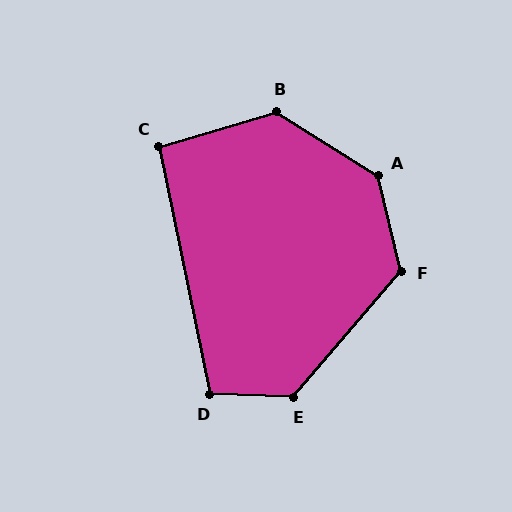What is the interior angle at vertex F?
Approximately 126 degrees (obtuse).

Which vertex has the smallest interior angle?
C, at approximately 95 degrees.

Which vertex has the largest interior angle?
A, at approximately 136 degrees.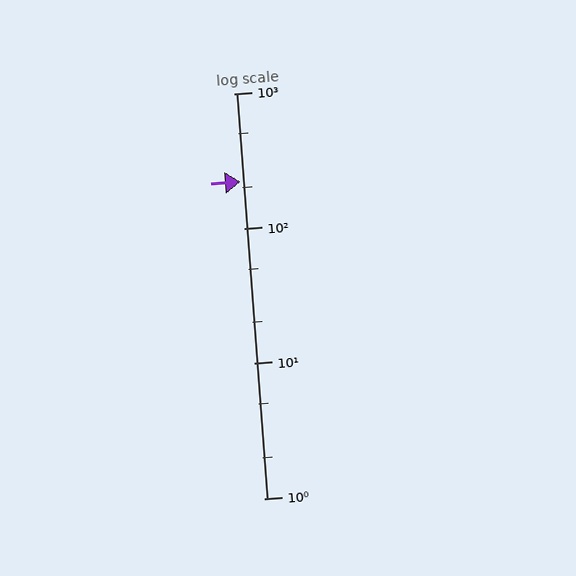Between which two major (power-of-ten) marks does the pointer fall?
The pointer is between 100 and 1000.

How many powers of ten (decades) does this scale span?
The scale spans 3 decades, from 1 to 1000.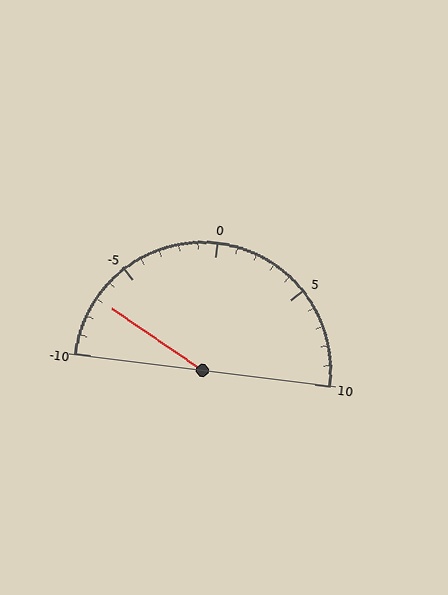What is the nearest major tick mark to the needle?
The nearest major tick mark is -5.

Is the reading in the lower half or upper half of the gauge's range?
The reading is in the lower half of the range (-10 to 10).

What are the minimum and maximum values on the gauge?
The gauge ranges from -10 to 10.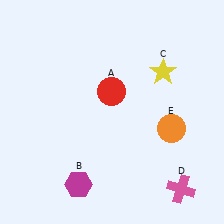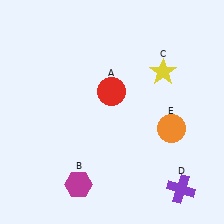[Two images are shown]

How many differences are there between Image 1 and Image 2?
There is 1 difference between the two images.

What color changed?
The cross (D) changed from pink in Image 1 to purple in Image 2.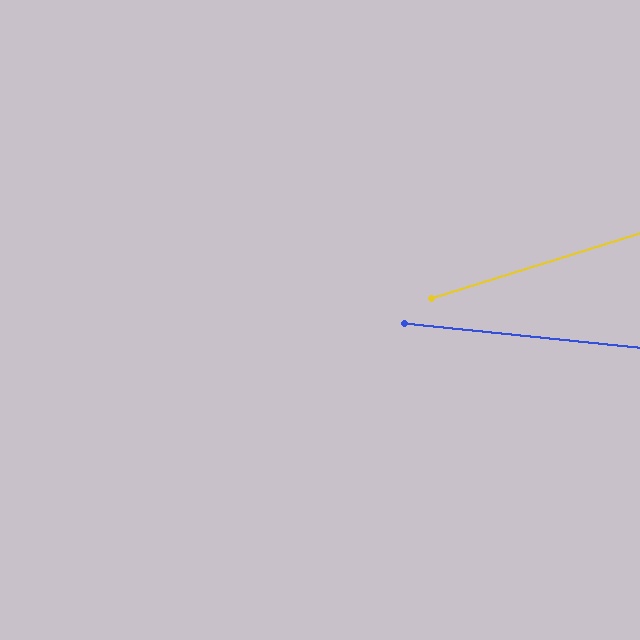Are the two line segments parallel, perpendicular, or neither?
Neither parallel nor perpendicular — they differ by about 23°.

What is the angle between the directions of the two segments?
Approximately 23 degrees.